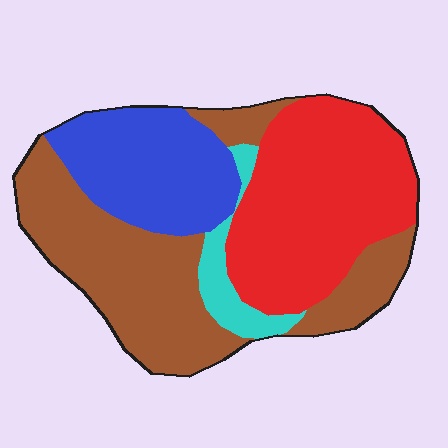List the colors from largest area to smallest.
From largest to smallest: brown, red, blue, cyan.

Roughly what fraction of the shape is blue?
Blue takes up about one fifth (1/5) of the shape.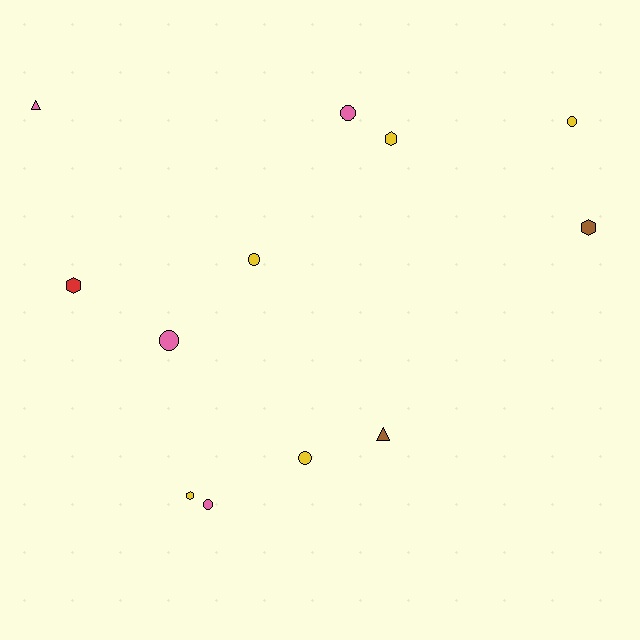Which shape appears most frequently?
Circle, with 6 objects.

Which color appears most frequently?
Yellow, with 5 objects.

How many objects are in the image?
There are 12 objects.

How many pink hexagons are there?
There are no pink hexagons.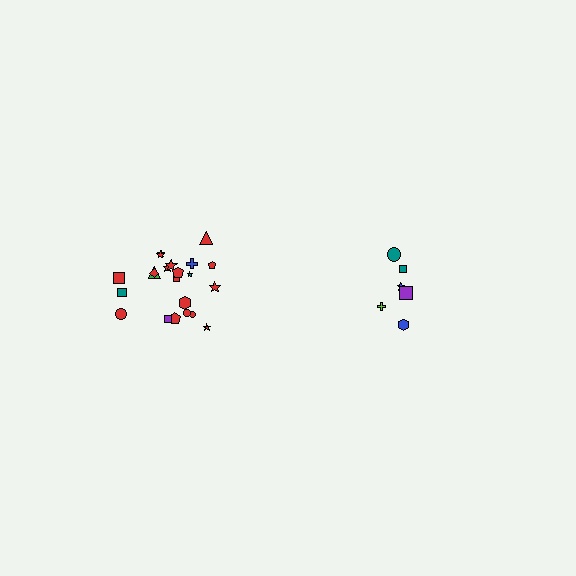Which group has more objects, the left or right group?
The left group.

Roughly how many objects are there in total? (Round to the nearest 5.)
Roughly 30 objects in total.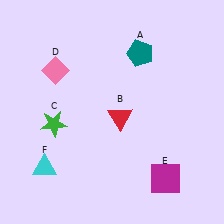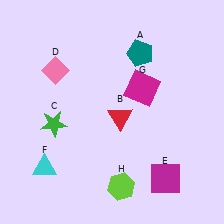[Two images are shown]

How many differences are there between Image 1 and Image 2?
There are 2 differences between the two images.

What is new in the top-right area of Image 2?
A magenta square (G) was added in the top-right area of Image 2.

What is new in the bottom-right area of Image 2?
A lime hexagon (H) was added in the bottom-right area of Image 2.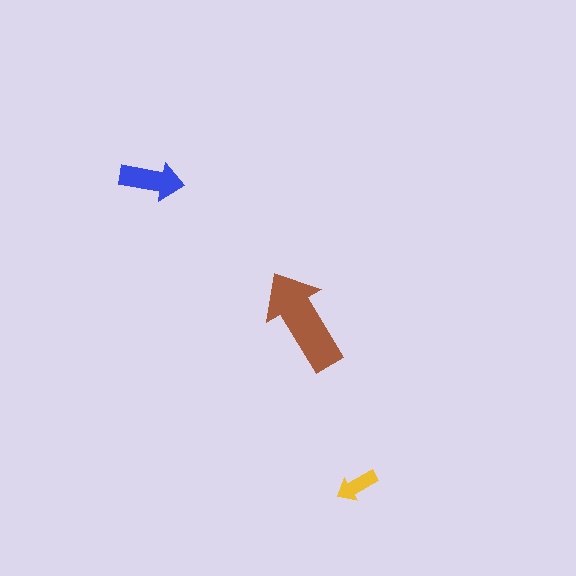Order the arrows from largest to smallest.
the brown one, the blue one, the yellow one.